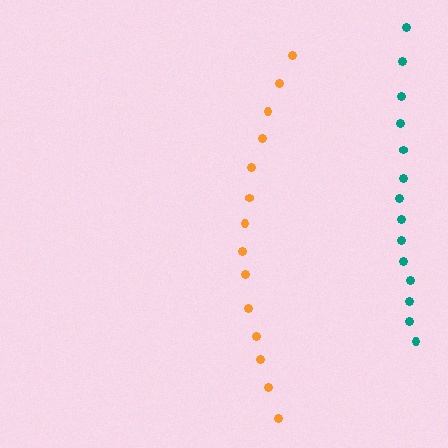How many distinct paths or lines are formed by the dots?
There are 2 distinct paths.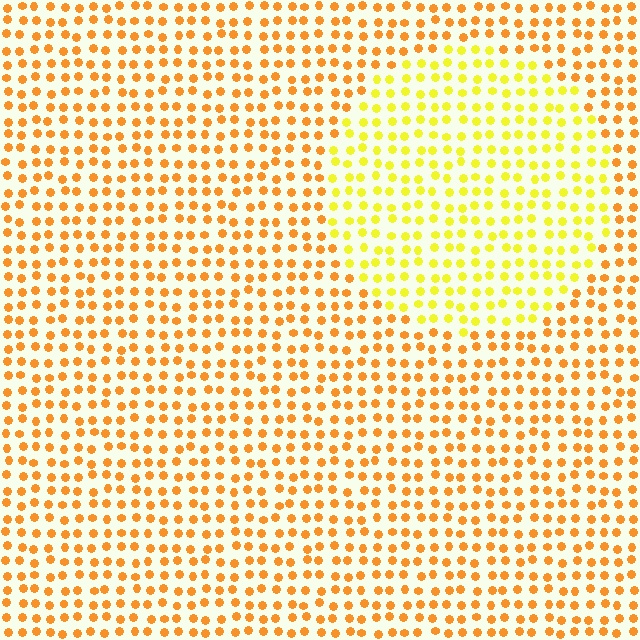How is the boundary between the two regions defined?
The boundary is defined purely by a slight shift in hue (about 32 degrees). Spacing, size, and orientation are identical on both sides.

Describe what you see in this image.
The image is filled with small orange elements in a uniform arrangement. A circle-shaped region is visible where the elements are tinted to a slightly different hue, forming a subtle color boundary.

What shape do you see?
I see a circle.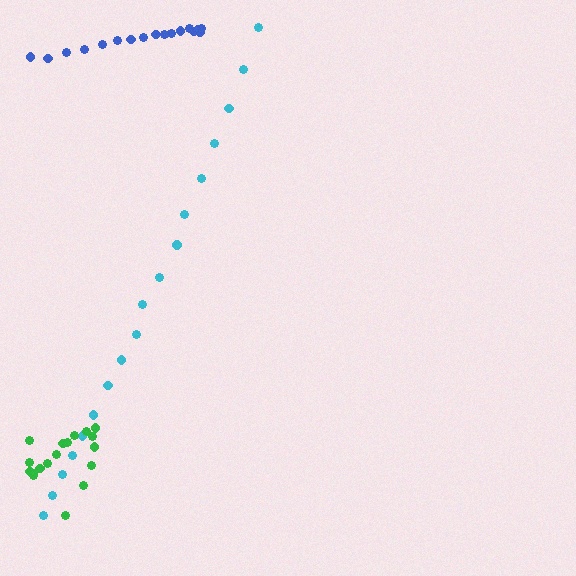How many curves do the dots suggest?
There are 3 distinct paths.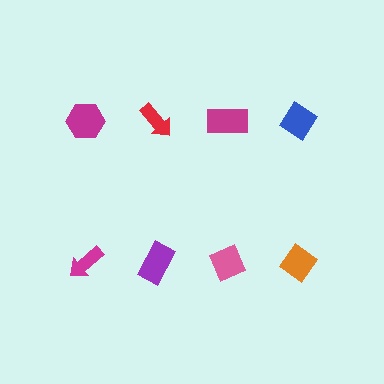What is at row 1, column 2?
A red arrow.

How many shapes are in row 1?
4 shapes.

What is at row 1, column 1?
A magenta hexagon.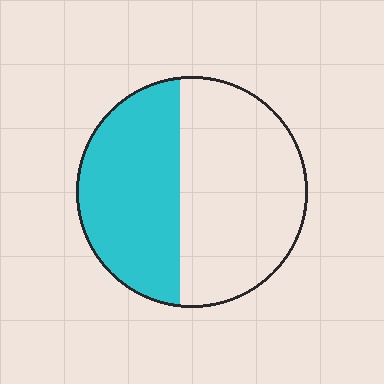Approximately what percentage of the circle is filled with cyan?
Approximately 45%.